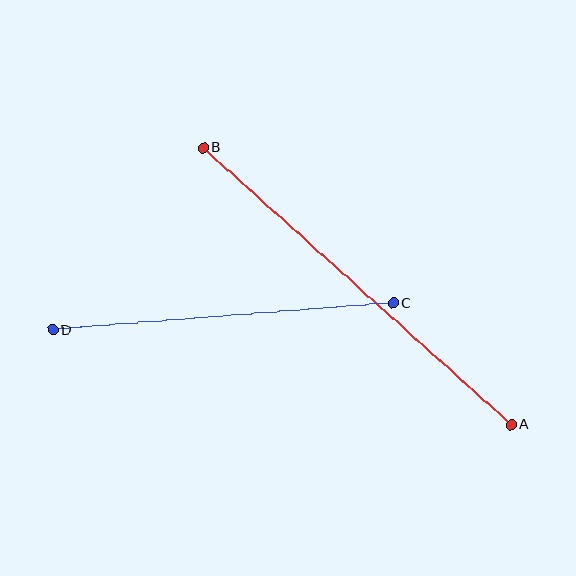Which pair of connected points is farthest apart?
Points A and B are farthest apart.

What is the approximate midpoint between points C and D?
The midpoint is at approximately (223, 317) pixels.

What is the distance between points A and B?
The distance is approximately 414 pixels.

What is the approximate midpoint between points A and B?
The midpoint is at approximately (357, 286) pixels.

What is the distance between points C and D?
The distance is approximately 341 pixels.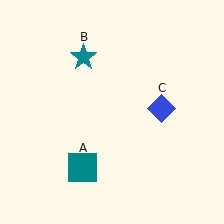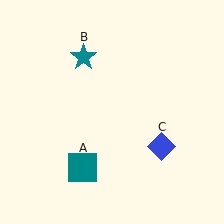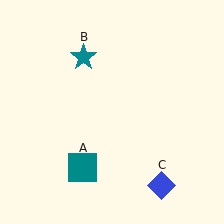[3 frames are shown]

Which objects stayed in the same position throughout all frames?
Teal square (object A) and teal star (object B) remained stationary.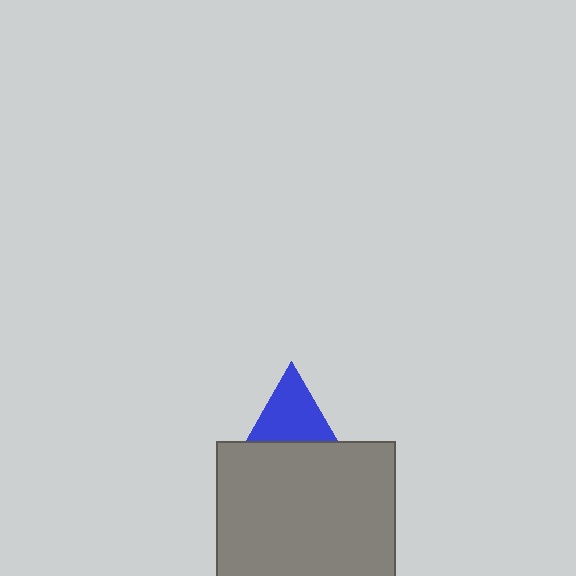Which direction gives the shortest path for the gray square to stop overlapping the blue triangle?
Moving down gives the shortest separation.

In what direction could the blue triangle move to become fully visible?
The blue triangle could move up. That would shift it out from behind the gray square entirely.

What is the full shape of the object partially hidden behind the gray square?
The partially hidden object is a blue triangle.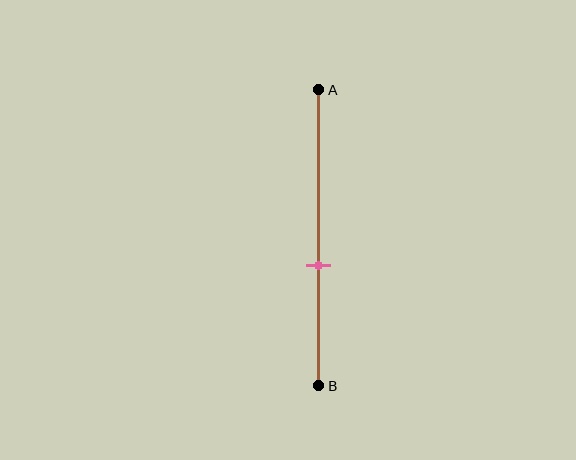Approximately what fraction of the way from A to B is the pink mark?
The pink mark is approximately 60% of the way from A to B.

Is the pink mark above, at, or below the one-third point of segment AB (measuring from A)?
The pink mark is below the one-third point of segment AB.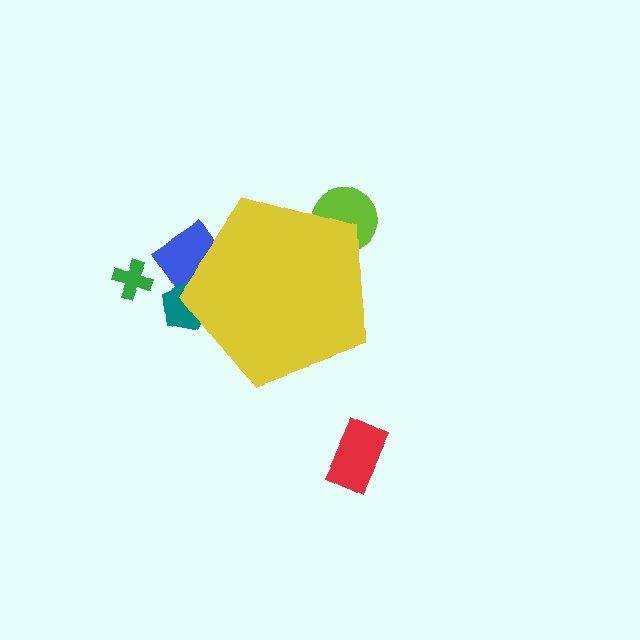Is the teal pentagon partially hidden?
Yes, the teal pentagon is partially hidden behind the yellow pentagon.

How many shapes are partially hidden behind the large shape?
3 shapes are partially hidden.